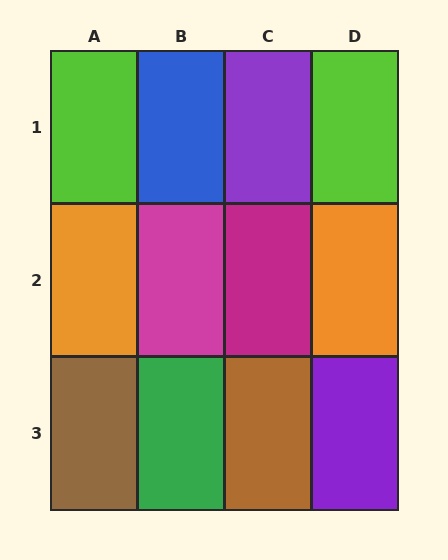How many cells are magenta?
2 cells are magenta.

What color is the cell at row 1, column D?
Lime.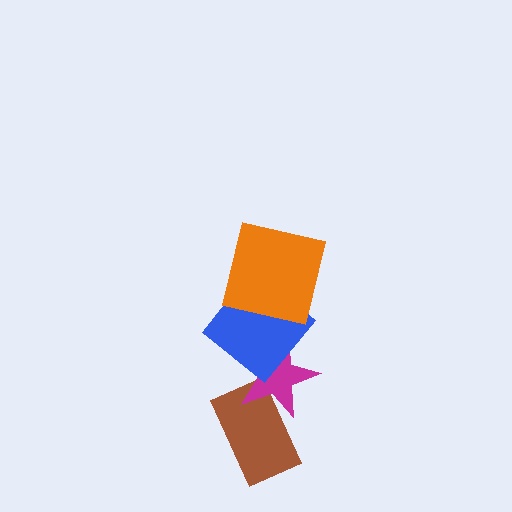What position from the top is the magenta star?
The magenta star is 3rd from the top.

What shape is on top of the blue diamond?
The orange square is on top of the blue diamond.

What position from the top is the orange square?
The orange square is 1st from the top.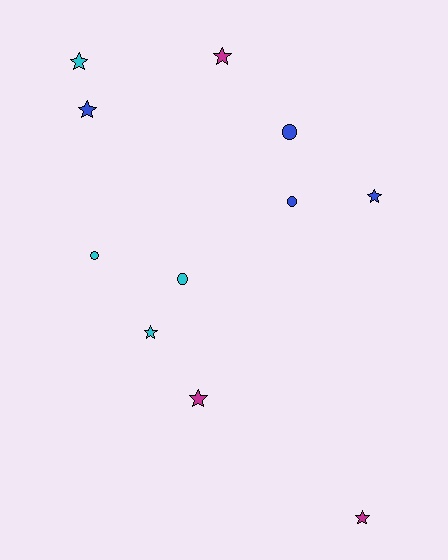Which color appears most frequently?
Cyan, with 4 objects.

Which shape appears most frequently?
Star, with 7 objects.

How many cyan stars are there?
There are 2 cyan stars.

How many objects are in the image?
There are 11 objects.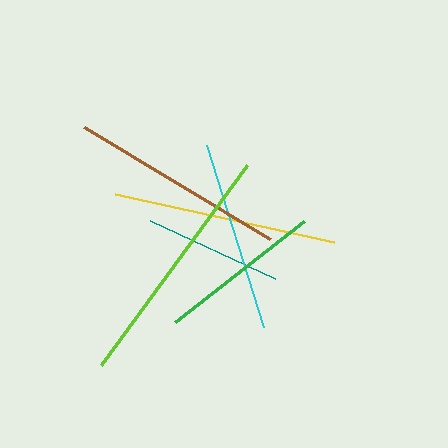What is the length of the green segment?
The green segment is approximately 164 pixels long.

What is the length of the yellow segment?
The yellow segment is approximately 225 pixels long.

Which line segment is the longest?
The lime line is the longest at approximately 248 pixels.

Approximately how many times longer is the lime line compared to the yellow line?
The lime line is approximately 1.1 times the length of the yellow line.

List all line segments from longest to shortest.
From longest to shortest: lime, yellow, brown, cyan, green, teal.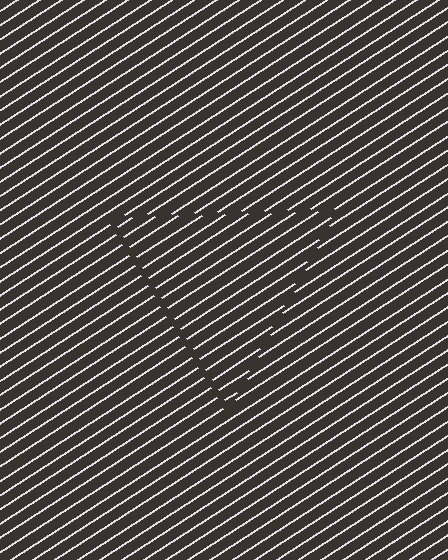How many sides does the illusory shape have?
3 sides — the line-ends trace a triangle.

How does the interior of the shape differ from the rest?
The interior of the shape contains the same grating, shifted by half a period — the contour is defined by the phase discontinuity where line-ends from the inner and outer gratings abut.